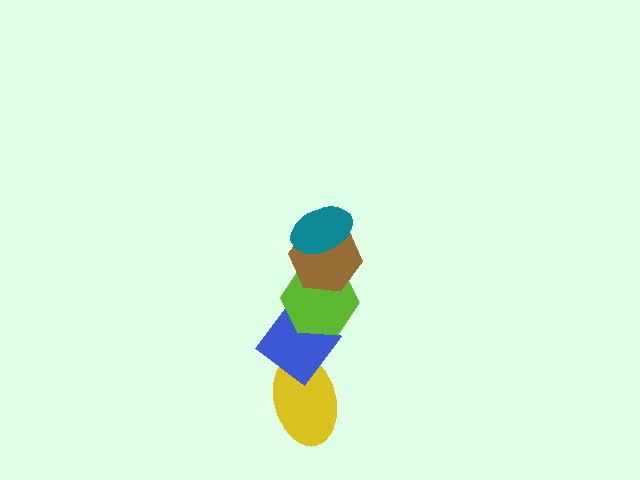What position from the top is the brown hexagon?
The brown hexagon is 2nd from the top.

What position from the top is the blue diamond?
The blue diamond is 4th from the top.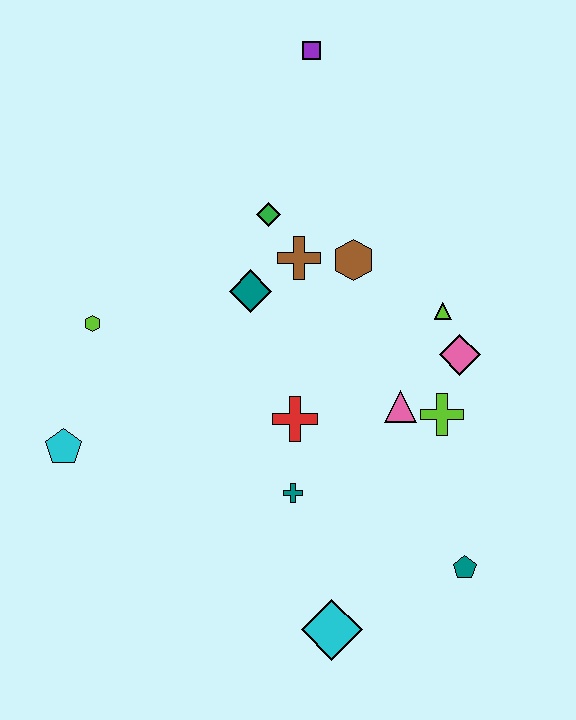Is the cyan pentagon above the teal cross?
Yes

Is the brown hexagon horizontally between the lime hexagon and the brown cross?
No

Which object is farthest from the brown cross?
The cyan diamond is farthest from the brown cross.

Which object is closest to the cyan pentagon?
The lime hexagon is closest to the cyan pentagon.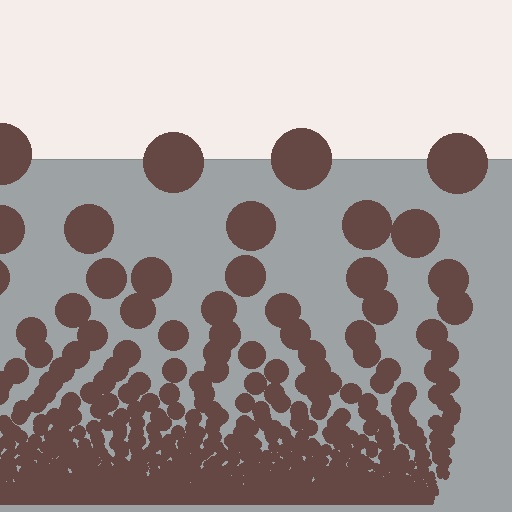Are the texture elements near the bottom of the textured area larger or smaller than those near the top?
Smaller. The gradient is inverted — elements near the bottom are smaller and denser.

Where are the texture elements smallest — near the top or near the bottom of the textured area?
Near the bottom.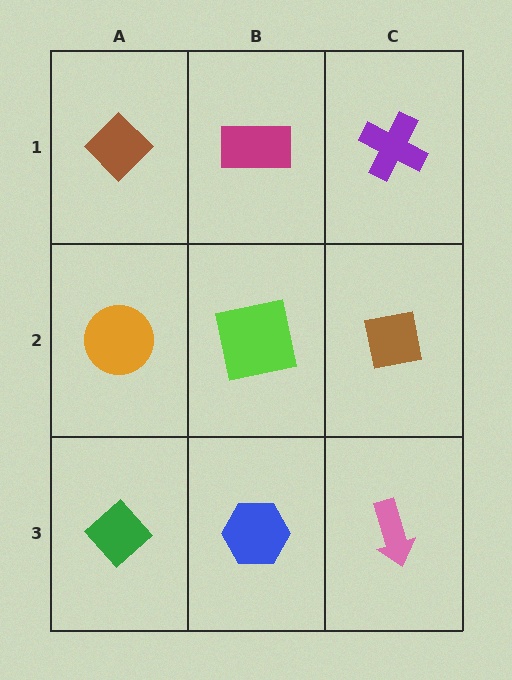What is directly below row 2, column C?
A pink arrow.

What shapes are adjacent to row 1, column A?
An orange circle (row 2, column A), a magenta rectangle (row 1, column B).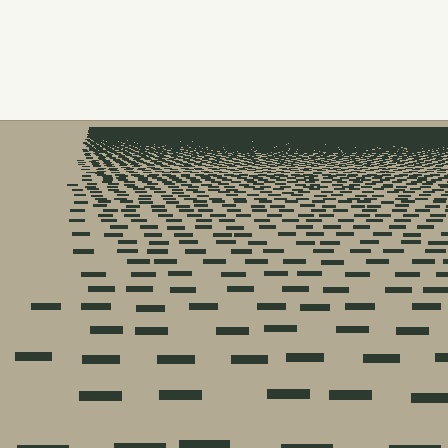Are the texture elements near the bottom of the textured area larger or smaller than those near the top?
Larger. Near the bottom, elements are closer to the viewer and appear at a bigger on-screen size.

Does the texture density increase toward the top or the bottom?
Density increases toward the top.